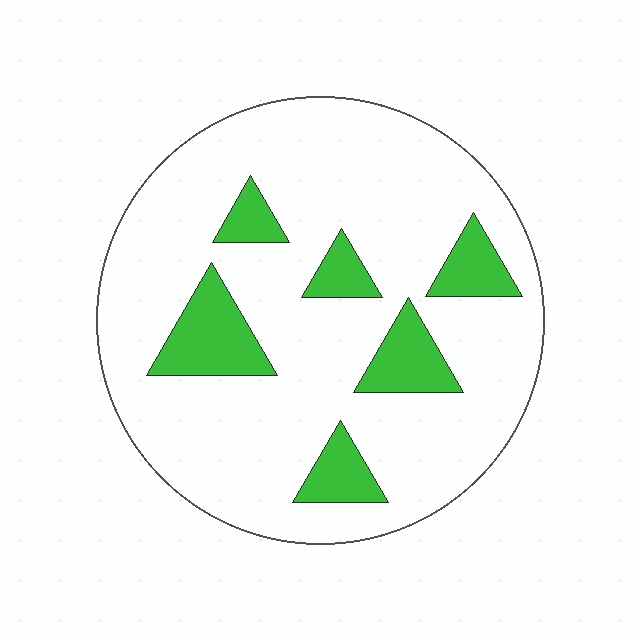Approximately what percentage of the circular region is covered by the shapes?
Approximately 15%.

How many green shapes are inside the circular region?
6.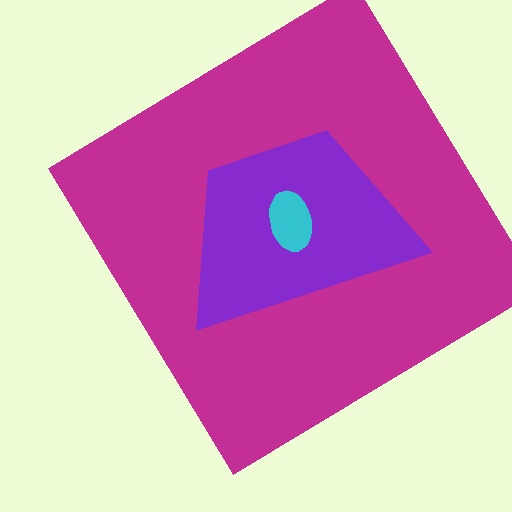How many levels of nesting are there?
3.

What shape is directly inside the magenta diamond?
The purple trapezoid.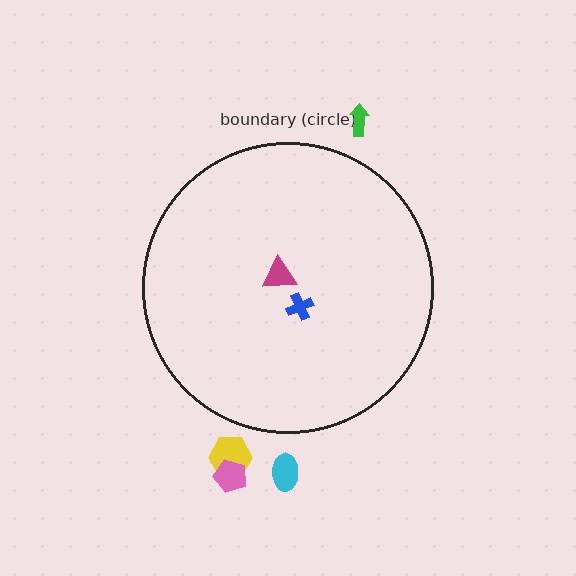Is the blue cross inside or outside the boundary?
Inside.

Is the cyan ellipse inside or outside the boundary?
Outside.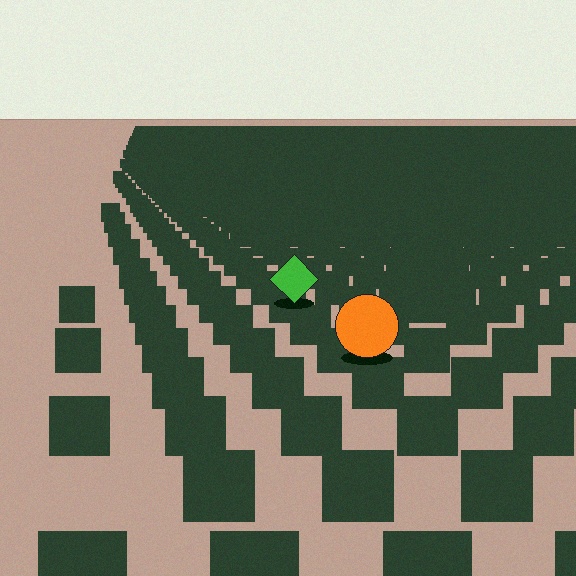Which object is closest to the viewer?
The orange circle is closest. The texture marks near it are larger and more spread out.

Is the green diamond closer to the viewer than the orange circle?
No. The orange circle is closer — you can tell from the texture gradient: the ground texture is coarser near it.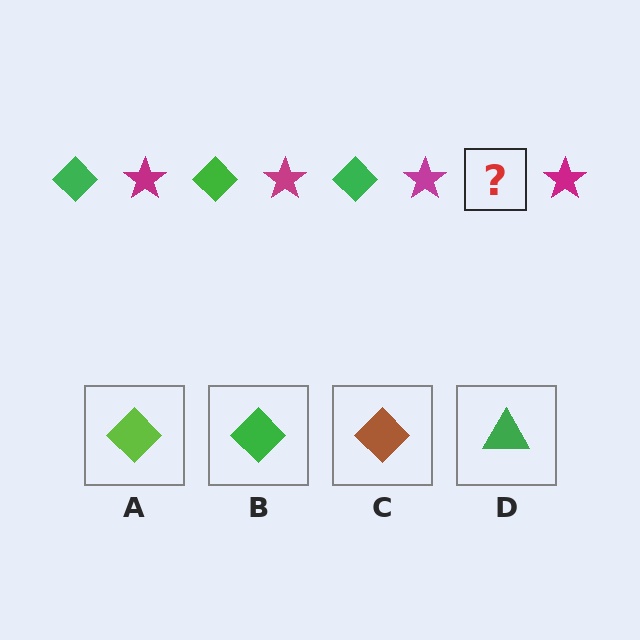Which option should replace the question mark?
Option B.